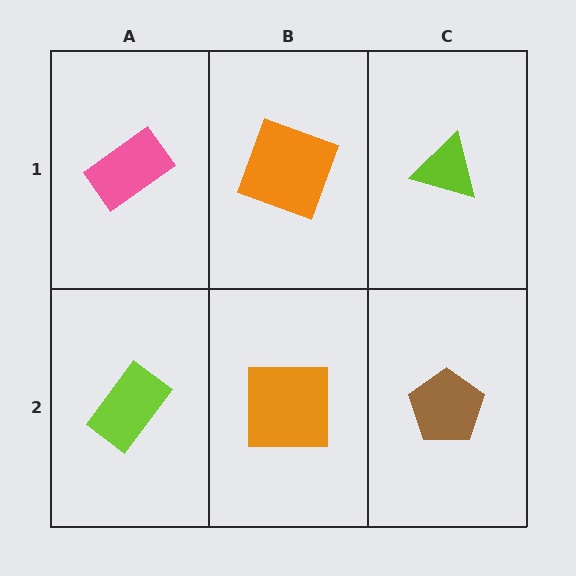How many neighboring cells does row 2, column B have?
3.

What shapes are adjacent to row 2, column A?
A pink rectangle (row 1, column A), an orange square (row 2, column B).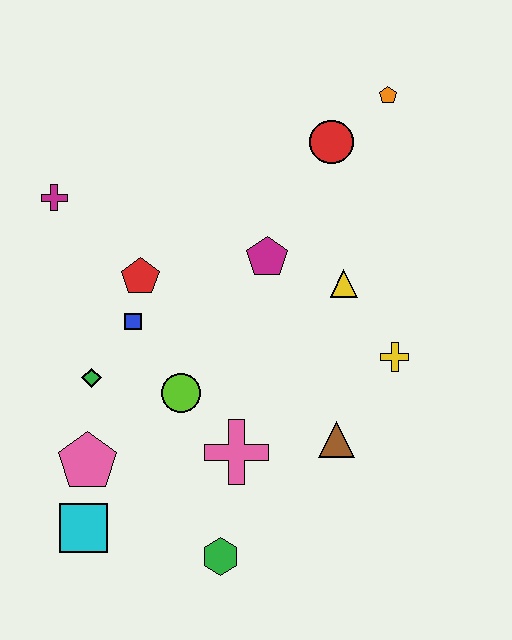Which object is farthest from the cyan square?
The orange pentagon is farthest from the cyan square.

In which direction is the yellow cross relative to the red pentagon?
The yellow cross is to the right of the red pentagon.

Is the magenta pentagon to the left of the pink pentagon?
No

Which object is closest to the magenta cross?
The red pentagon is closest to the magenta cross.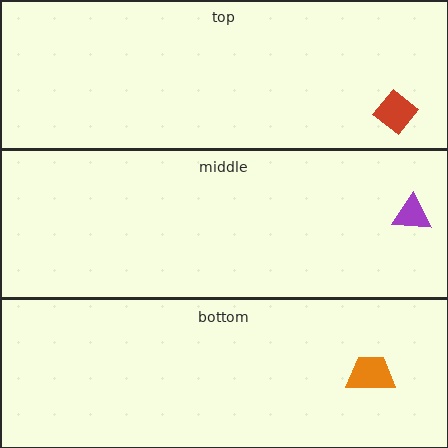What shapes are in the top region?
The red diamond.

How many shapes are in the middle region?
1.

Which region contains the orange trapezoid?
The bottom region.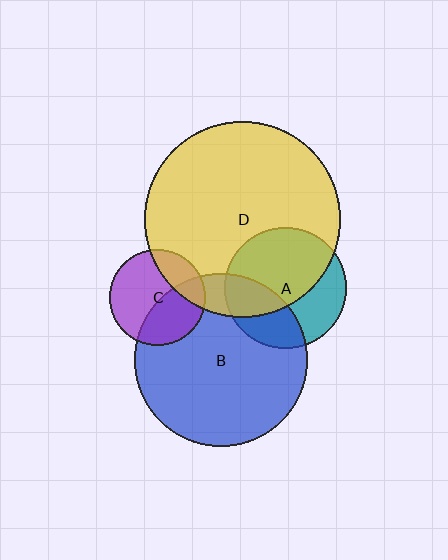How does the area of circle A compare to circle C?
Approximately 1.6 times.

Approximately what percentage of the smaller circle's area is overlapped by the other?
Approximately 40%.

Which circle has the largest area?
Circle D (yellow).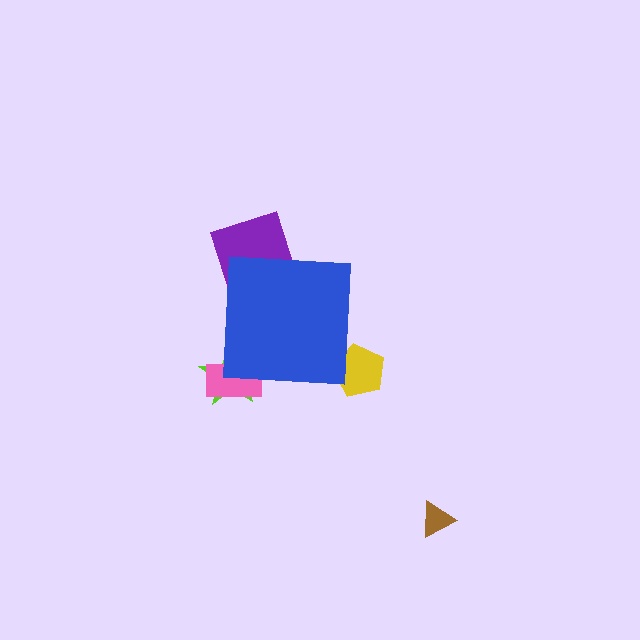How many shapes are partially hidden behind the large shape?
5 shapes are partially hidden.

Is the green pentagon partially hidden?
Yes, the green pentagon is partially hidden behind the blue square.